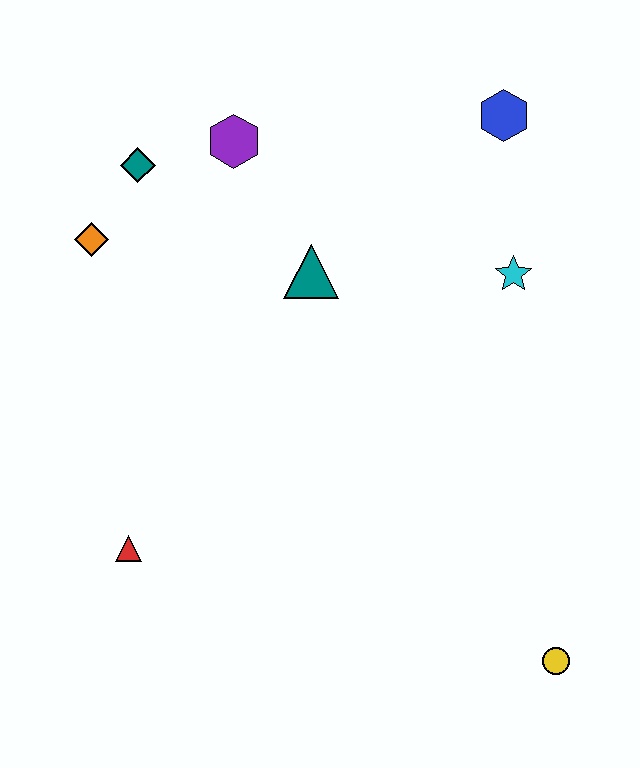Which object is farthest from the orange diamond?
The yellow circle is farthest from the orange diamond.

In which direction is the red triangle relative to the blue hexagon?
The red triangle is below the blue hexagon.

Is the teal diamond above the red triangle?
Yes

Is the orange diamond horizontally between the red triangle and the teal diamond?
No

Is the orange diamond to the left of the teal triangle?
Yes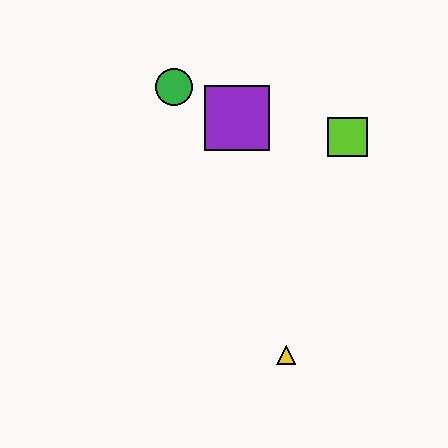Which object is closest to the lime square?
The purple square is closest to the lime square.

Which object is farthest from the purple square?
The yellow triangle is farthest from the purple square.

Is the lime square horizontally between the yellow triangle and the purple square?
No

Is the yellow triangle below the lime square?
Yes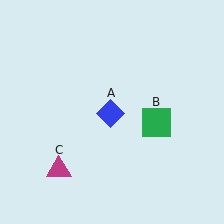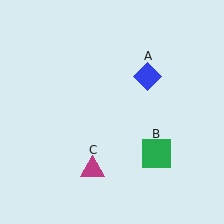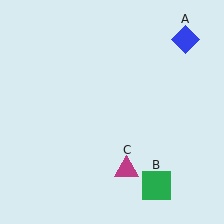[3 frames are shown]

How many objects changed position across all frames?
3 objects changed position: blue diamond (object A), green square (object B), magenta triangle (object C).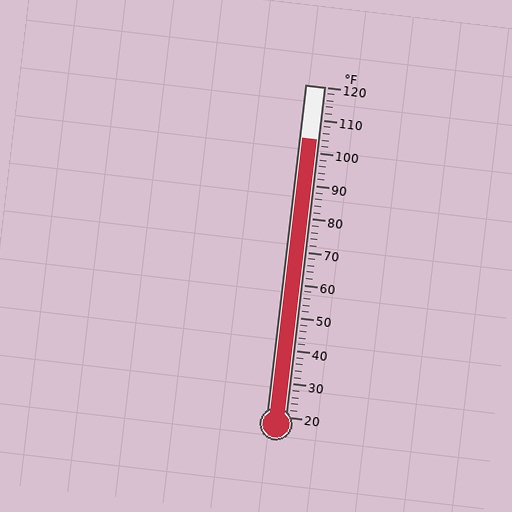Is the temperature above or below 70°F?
The temperature is above 70°F.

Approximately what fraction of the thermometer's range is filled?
The thermometer is filled to approximately 85% of its range.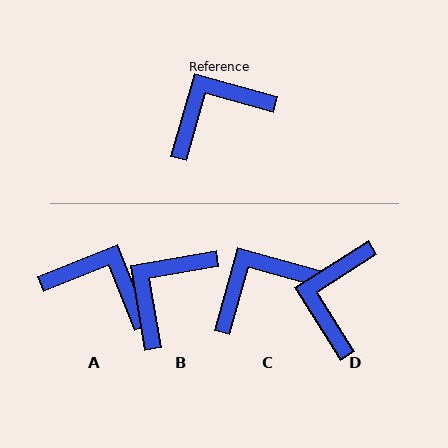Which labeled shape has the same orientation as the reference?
C.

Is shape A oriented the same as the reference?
No, it is off by about 52 degrees.